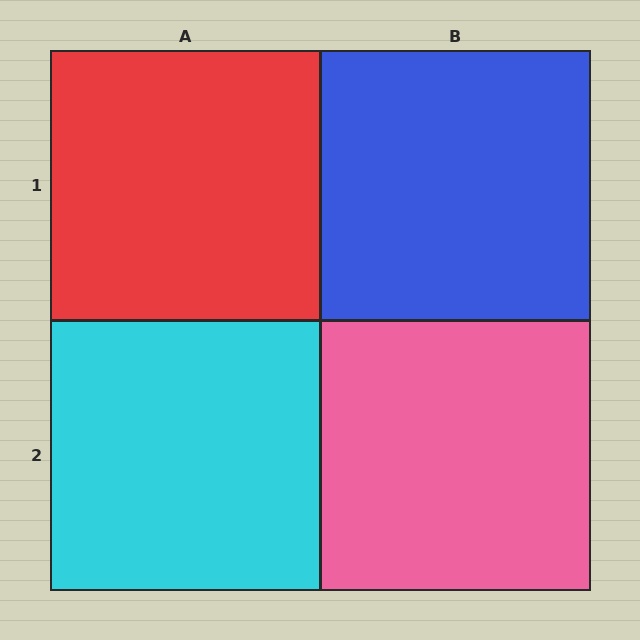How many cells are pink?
1 cell is pink.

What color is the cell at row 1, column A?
Red.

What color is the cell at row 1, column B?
Blue.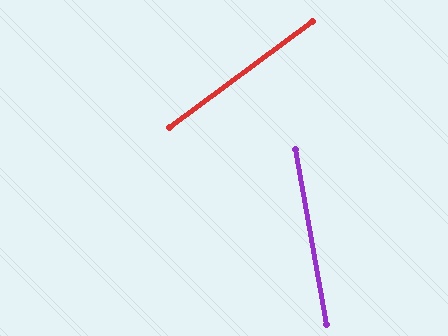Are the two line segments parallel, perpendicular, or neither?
Neither parallel nor perpendicular — they differ by about 63°.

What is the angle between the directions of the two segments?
Approximately 63 degrees.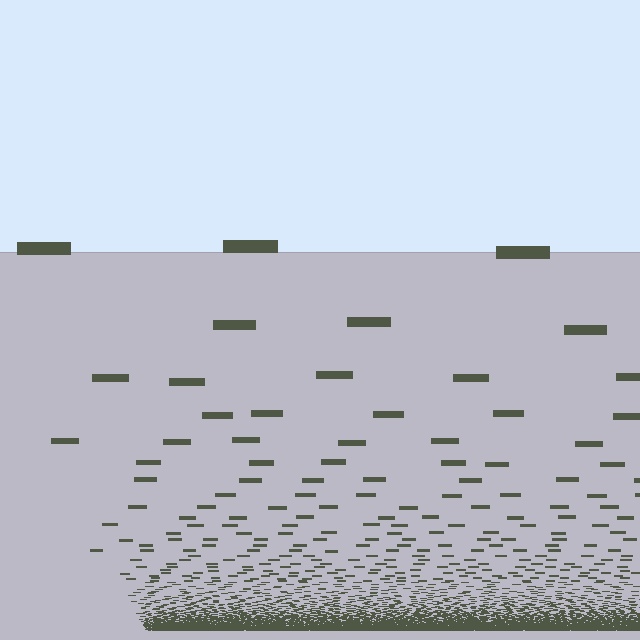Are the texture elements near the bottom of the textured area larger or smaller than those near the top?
Smaller. The gradient is inverted — elements near the bottom are smaller and denser.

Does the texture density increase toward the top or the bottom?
Density increases toward the bottom.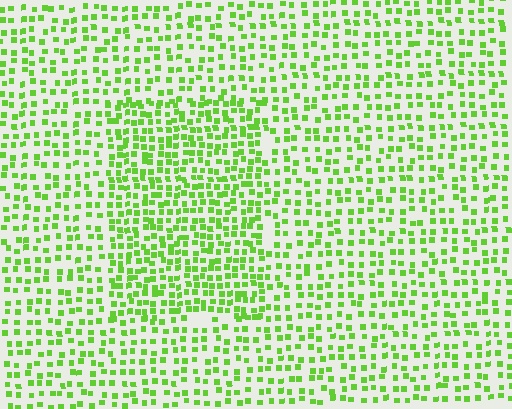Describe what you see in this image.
The image contains small lime elements arranged at two different densities. A rectangle-shaped region is visible where the elements are more densely packed than the surrounding area.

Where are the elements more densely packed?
The elements are more densely packed inside the rectangle boundary.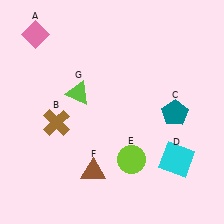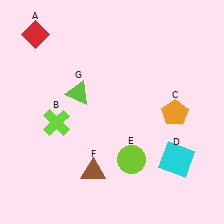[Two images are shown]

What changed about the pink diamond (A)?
In Image 1, A is pink. In Image 2, it changed to red.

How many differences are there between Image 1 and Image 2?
There are 3 differences between the two images.